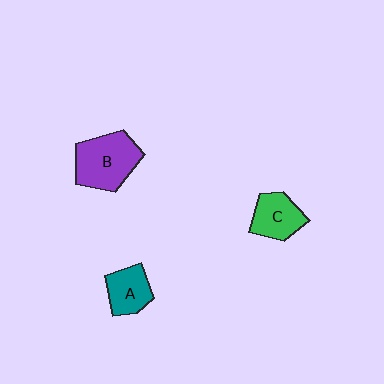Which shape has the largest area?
Shape B (purple).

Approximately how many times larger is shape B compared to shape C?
Approximately 1.5 times.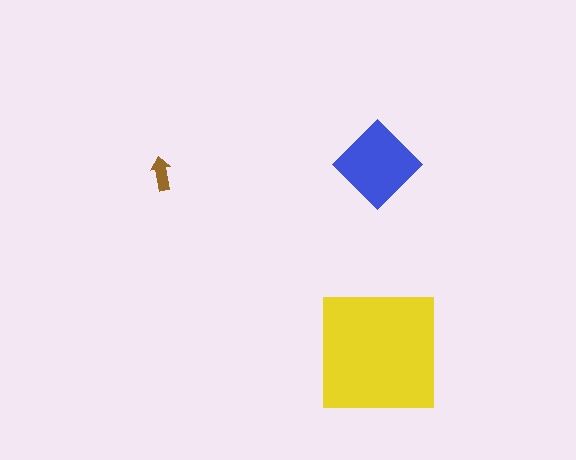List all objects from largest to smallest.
The yellow square, the blue diamond, the brown arrow.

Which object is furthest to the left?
The brown arrow is leftmost.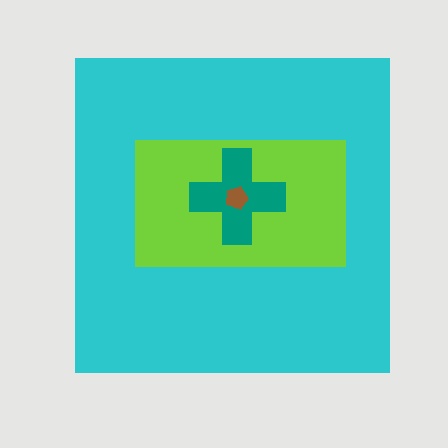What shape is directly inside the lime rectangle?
The teal cross.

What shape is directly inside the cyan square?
The lime rectangle.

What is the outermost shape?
The cyan square.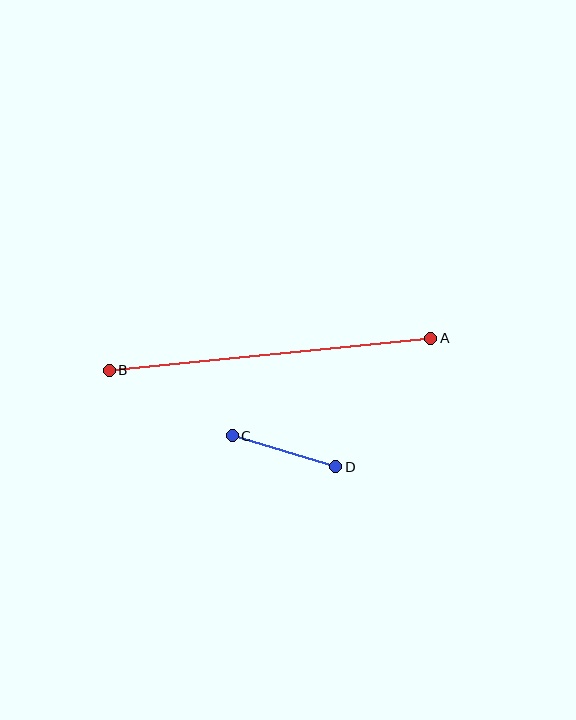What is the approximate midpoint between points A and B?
The midpoint is at approximately (270, 354) pixels.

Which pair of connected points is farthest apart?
Points A and B are farthest apart.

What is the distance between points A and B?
The distance is approximately 323 pixels.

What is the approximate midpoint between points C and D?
The midpoint is at approximately (284, 451) pixels.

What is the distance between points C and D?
The distance is approximately 108 pixels.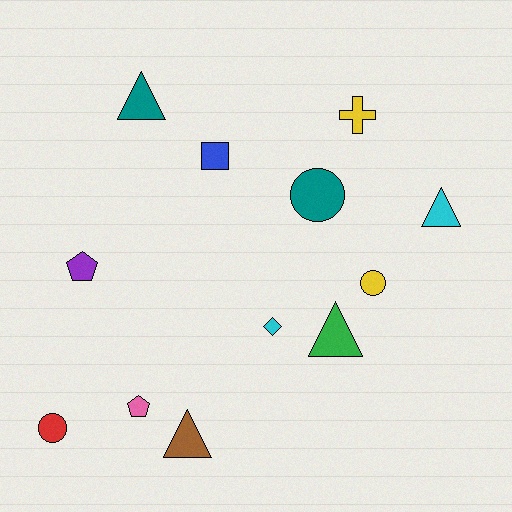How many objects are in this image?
There are 12 objects.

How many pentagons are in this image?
There are 2 pentagons.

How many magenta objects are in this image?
There are no magenta objects.